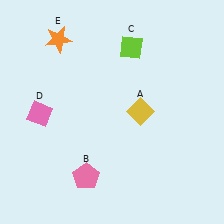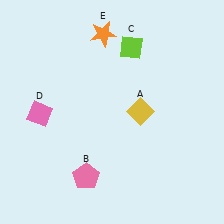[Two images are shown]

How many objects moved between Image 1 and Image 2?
1 object moved between the two images.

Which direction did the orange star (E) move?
The orange star (E) moved right.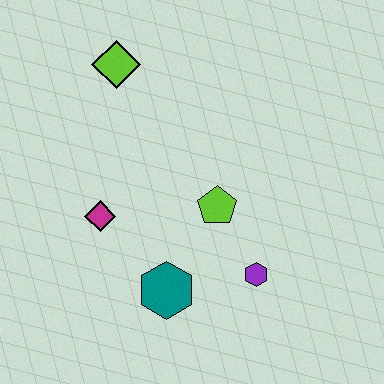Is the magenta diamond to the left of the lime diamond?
Yes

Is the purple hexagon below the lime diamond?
Yes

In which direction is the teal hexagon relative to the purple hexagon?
The teal hexagon is to the left of the purple hexagon.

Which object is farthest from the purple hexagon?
The lime diamond is farthest from the purple hexagon.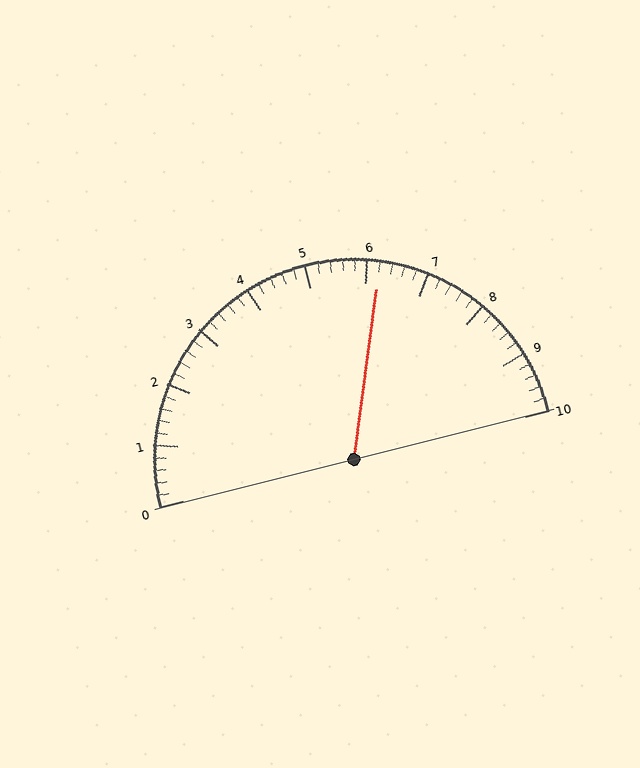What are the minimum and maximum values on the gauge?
The gauge ranges from 0 to 10.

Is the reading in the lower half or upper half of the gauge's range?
The reading is in the upper half of the range (0 to 10).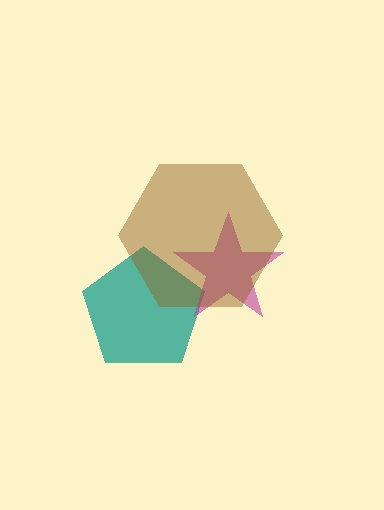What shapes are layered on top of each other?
The layered shapes are: a teal pentagon, a magenta star, a brown hexagon.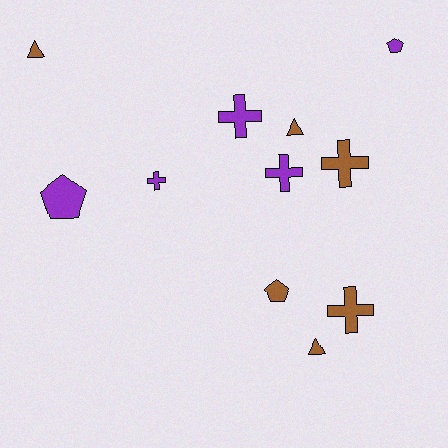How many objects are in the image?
There are 11 objects.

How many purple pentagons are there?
There are 2 purple pentagons.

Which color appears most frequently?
Brown, with 6 objects.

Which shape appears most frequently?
Cross, with 5 objects.